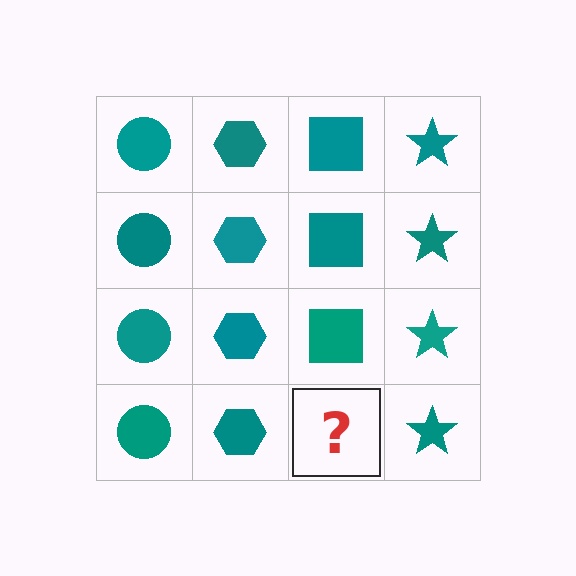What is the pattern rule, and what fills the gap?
The rule is that each column has a consistent shape. The gap should be filled with a teal square.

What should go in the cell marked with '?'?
The missing cell should contain a teal square.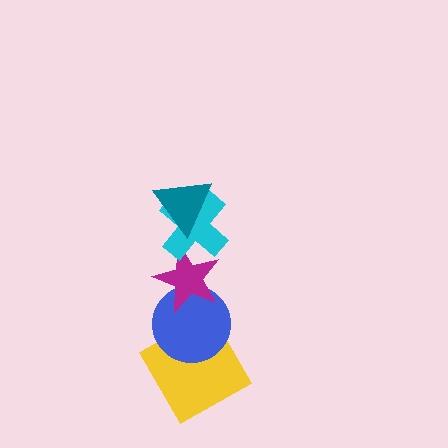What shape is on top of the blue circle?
The magenta star is on top of the blue circle.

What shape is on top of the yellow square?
The blue circle is on top of the yellow square.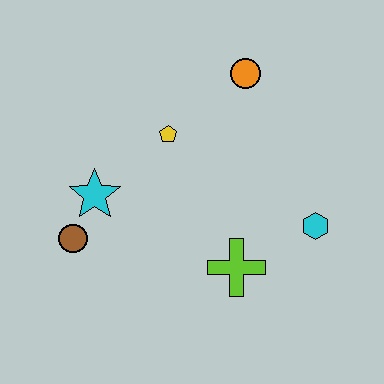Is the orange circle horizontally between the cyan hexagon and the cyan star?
Yes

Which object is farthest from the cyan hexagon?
The brown circle is farthest from the cyan hexagon.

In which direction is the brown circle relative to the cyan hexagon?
The brown circle is to the left of the cyan hexagon.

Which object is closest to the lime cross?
The cyan hexagon is closest to the lime cross.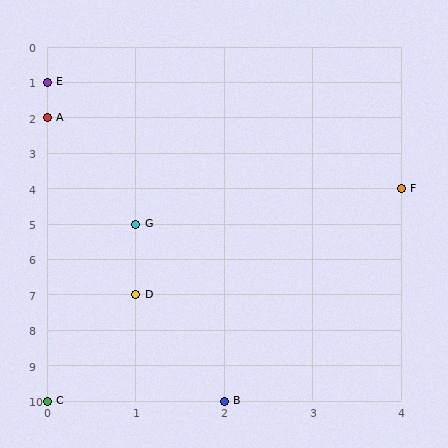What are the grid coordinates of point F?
Point F is at grid coordinates (4, 4).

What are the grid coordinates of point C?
Point C is at grid coordinates (0, 10).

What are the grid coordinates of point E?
Point E is at grid coordinates (0, 1).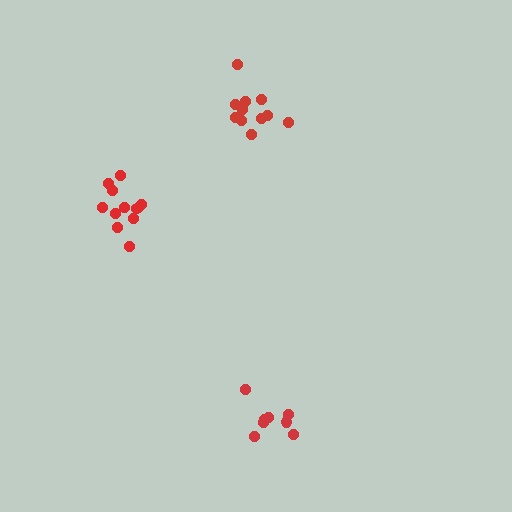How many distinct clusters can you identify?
There are 3 distinct clusters.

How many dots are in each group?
Group 1: 11 dots, Group 2: 8 dots, Group 3: 11 dots (30 total).